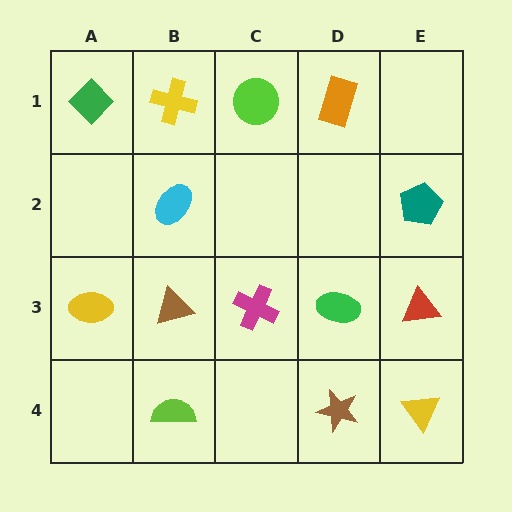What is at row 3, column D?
A green ellipse.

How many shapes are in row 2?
2 shapes.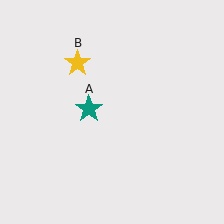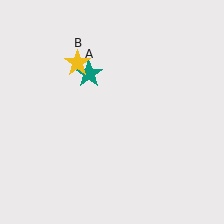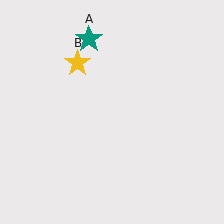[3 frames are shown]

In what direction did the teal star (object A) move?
The teal star (object A) moved up.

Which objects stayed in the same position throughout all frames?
Yellow star (object B) remained stationary.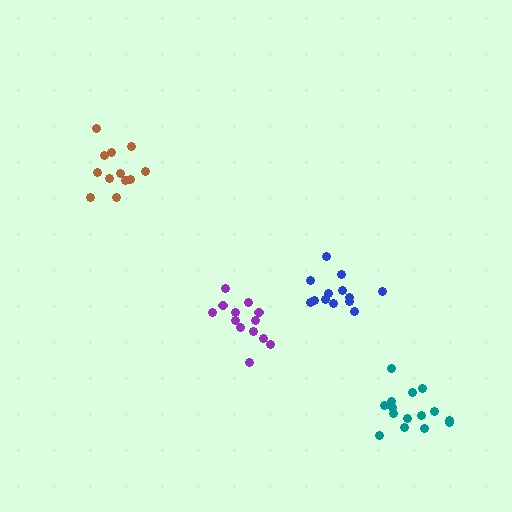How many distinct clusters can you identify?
There are 4 distinct clusters.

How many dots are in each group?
Group 1: 13 dots, Group 2: 13 dots, Group 3: 15 dots, Group 4: 12 dots (53 total).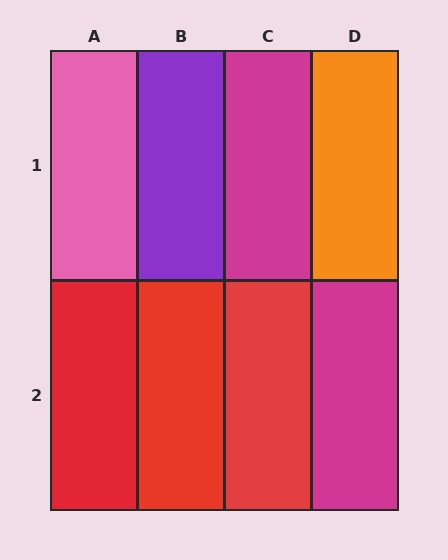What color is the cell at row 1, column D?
Orange.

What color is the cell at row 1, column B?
Purple.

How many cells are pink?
1 cell is pink.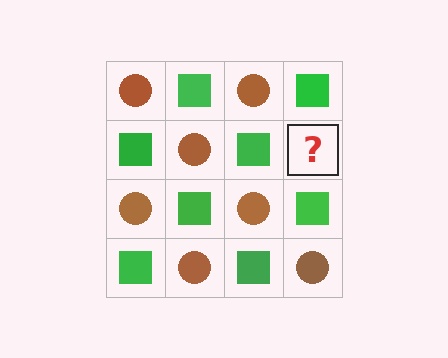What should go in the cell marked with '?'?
The missing cell should contain a brown circle.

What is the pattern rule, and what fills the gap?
The rule is that it alternates brown circle and green square in a checkerboard pattern. The gap should be filled with a brown circle.